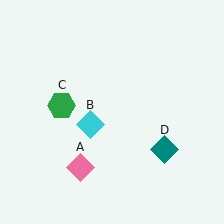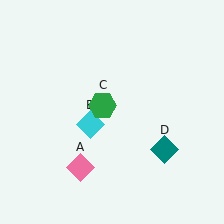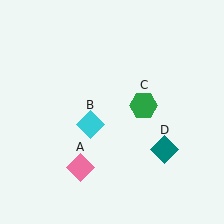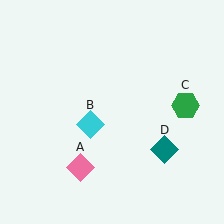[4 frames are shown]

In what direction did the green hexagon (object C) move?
The green hexagon (object C) moved right.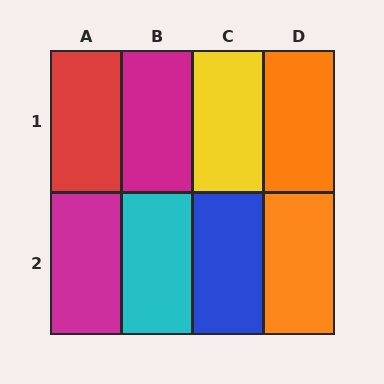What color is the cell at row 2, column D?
Orange.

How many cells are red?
1 cell is red.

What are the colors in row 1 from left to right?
Red, magenta, yellow, orange.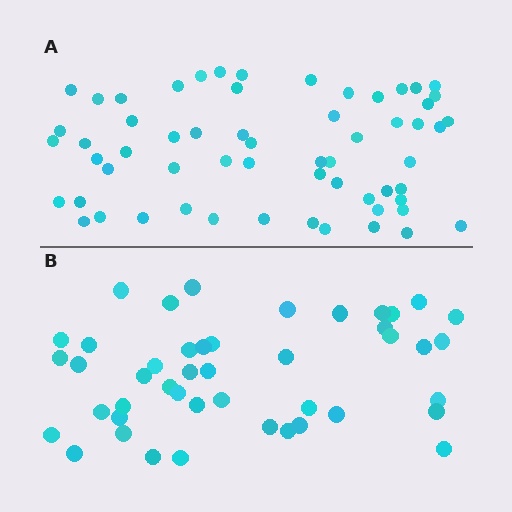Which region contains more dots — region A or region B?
Region A (the top region) has more dots.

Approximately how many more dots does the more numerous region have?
Region A has approximately 15 more dots than region B.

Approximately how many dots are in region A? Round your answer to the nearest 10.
About 60 dots.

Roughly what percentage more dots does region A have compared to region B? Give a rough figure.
About 35% more.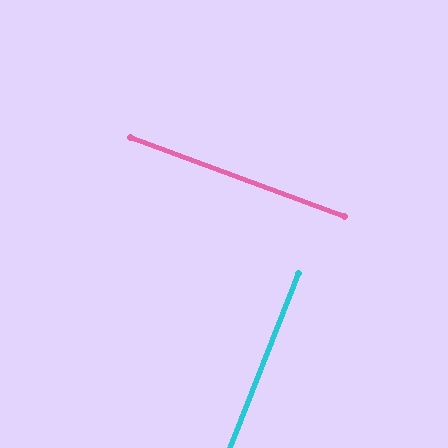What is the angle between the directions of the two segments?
Approximately 89 degrees.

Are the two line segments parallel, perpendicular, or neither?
Perpendicular — they meet at approximately 89°.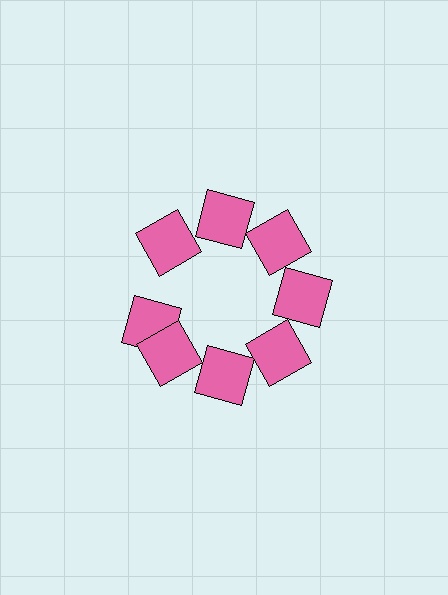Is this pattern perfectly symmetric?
No. The 8 pink squares are arranged in a ring, but one element near the 9 o'clock position is rotated out of alignment along the ring, breaking the 8-fold rotational symmetry.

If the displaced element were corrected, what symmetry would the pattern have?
It would have 8-fold rotational symmetry — the pattern would map onto itself every 45 degrees.